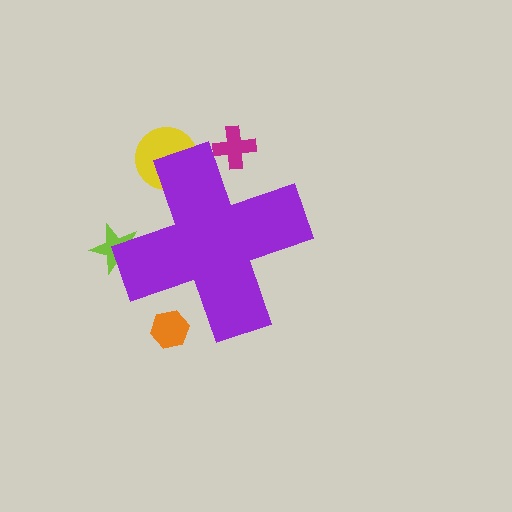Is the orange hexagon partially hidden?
Yes, the orange hexagon is partially hidden behind the purple cross.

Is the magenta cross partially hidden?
Yes, the magenta cross is partially hidden behind the purple cross.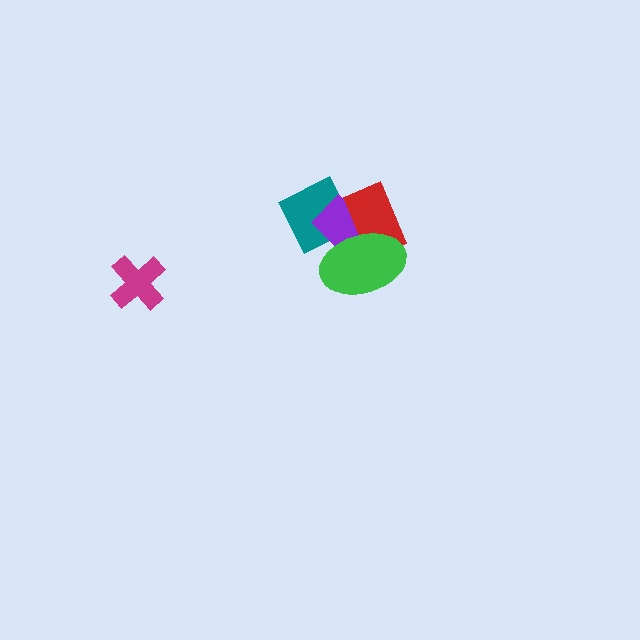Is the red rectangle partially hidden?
Yes, it is partially covered by another shape.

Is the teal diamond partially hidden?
Yes, it is partially covered by another shape.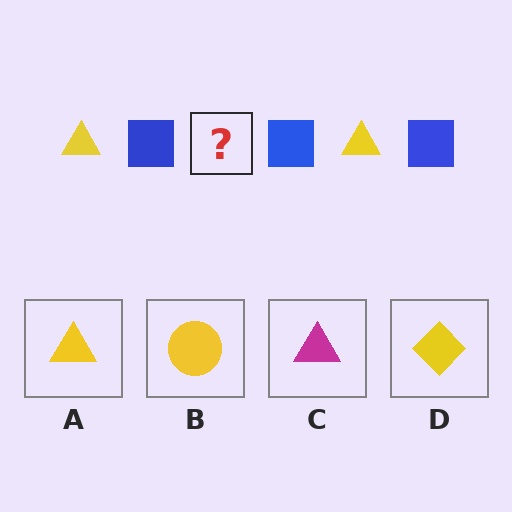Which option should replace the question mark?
Option A.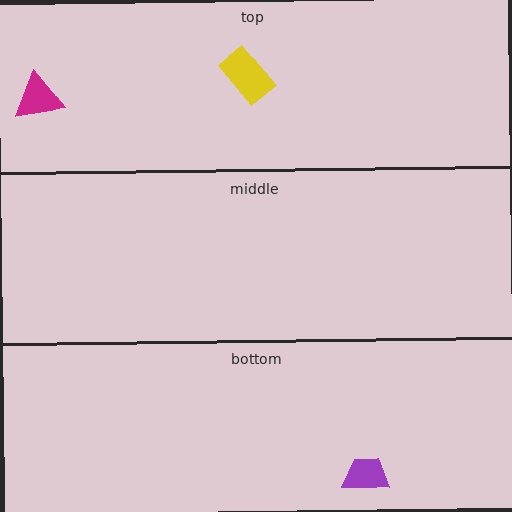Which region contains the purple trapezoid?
The bottom region.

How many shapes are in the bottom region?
1.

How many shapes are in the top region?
2.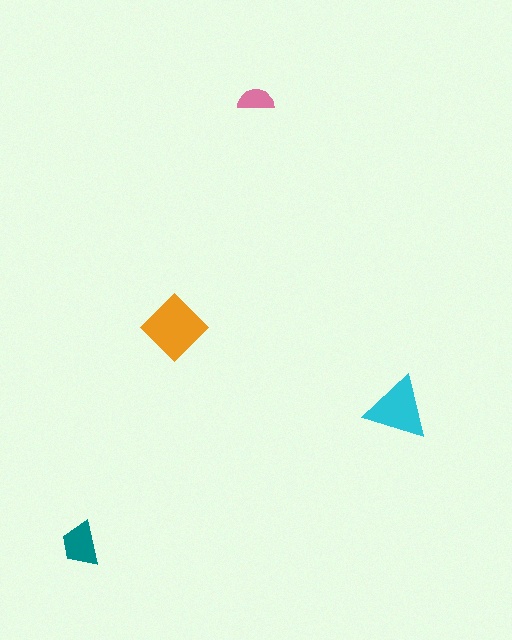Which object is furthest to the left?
The teal trapezoid is leftmost.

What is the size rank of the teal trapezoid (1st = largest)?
3rd.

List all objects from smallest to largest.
The pink semicircle, the teal trapezoid, the cyan triangle, the orange diamond.